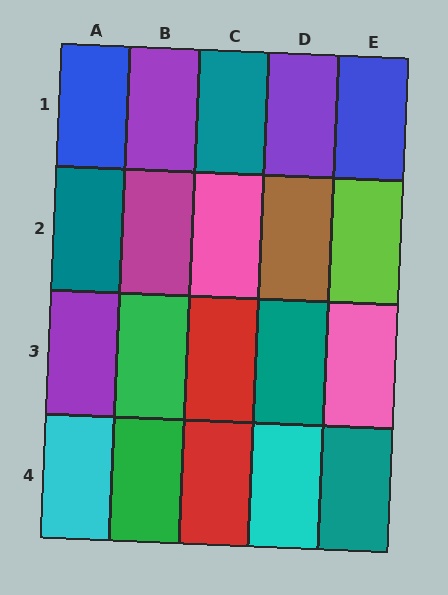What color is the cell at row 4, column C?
Red.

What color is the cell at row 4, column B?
Green.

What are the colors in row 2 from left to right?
Teal, magenta, pink, brown, lime.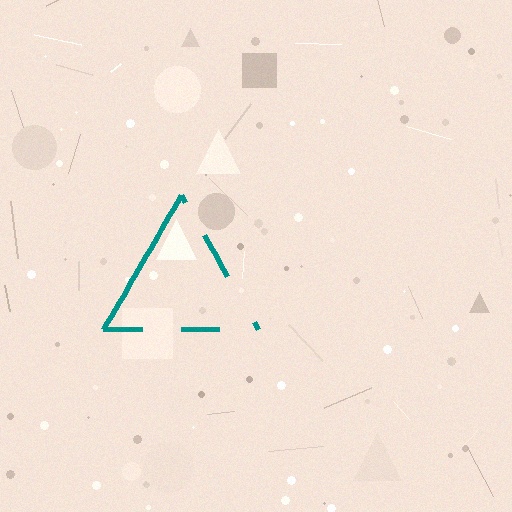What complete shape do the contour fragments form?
The contour fragments form a triangle.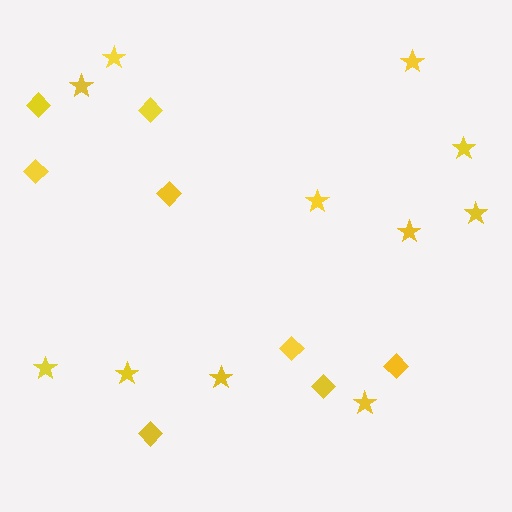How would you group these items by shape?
There are 2 groups: one group of diamonds (8) and one group of stars (11).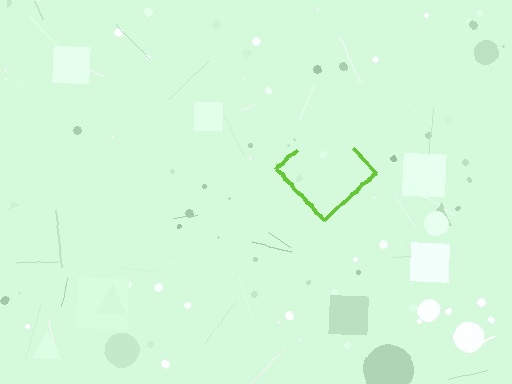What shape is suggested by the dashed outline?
The dashed outline suggests a diamond.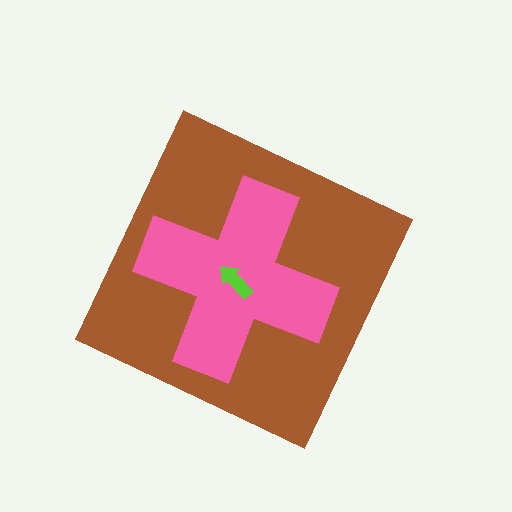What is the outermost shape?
The brown diamond.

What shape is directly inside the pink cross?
The lime arrow.